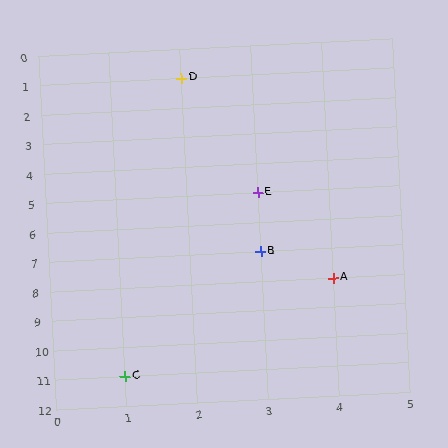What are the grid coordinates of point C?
Point C is at grid coordinates (1, 11).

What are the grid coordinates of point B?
Point B is at grid coordinates (3, 7).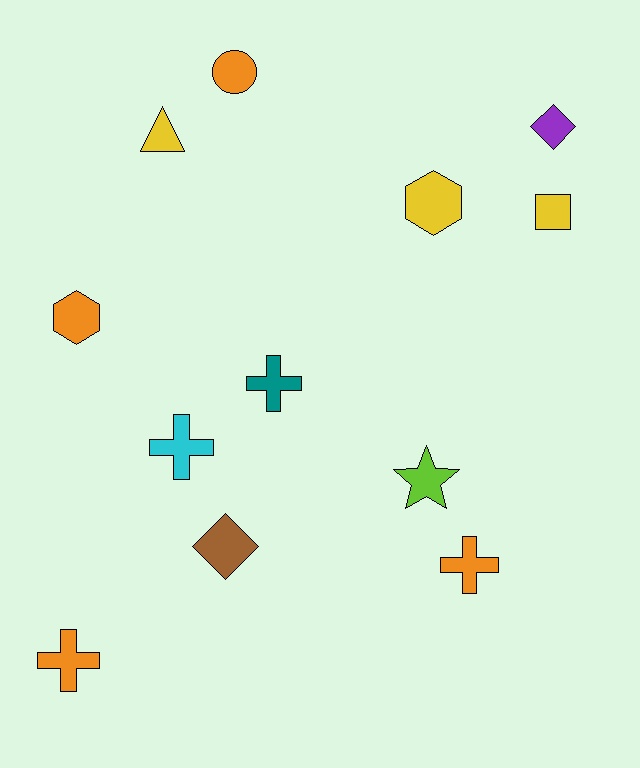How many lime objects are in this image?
There is 1 lime object.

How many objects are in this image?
There are 12 objects.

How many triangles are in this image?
There is 1 triangle.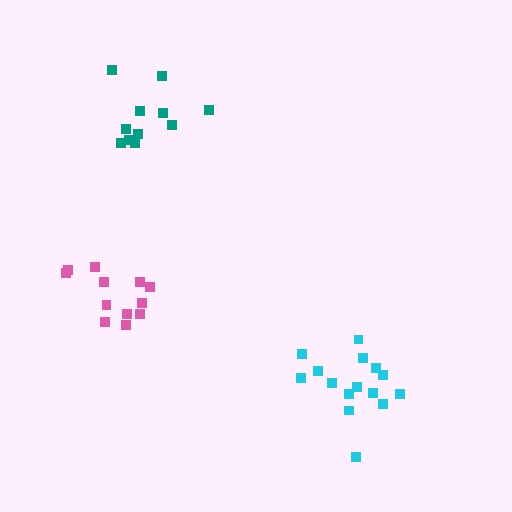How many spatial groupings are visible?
There are 3 spatial groupings.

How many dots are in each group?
Group 1: 15 dots, Group 2: 12 dots, Group 3: 11 dots (38 total).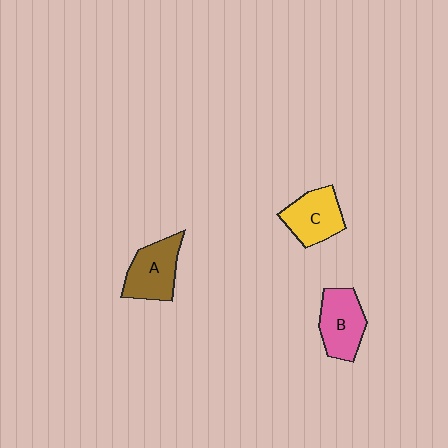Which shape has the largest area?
Shape A (brown).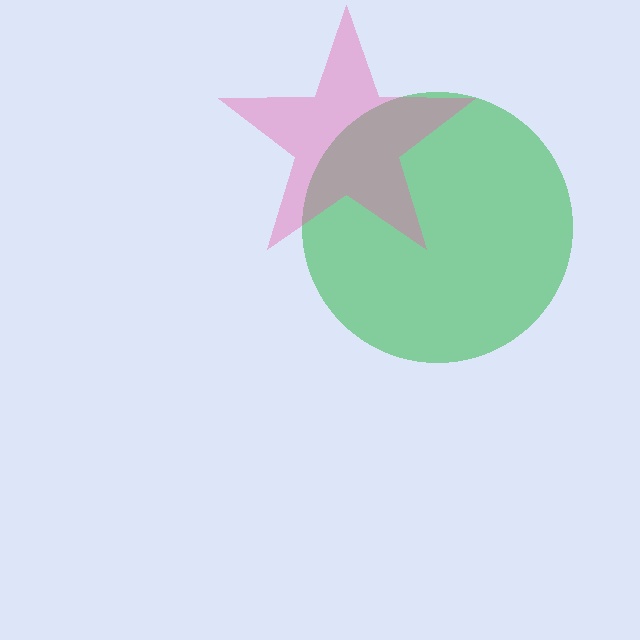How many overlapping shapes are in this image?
There are 2 overlapping shapes in the image.